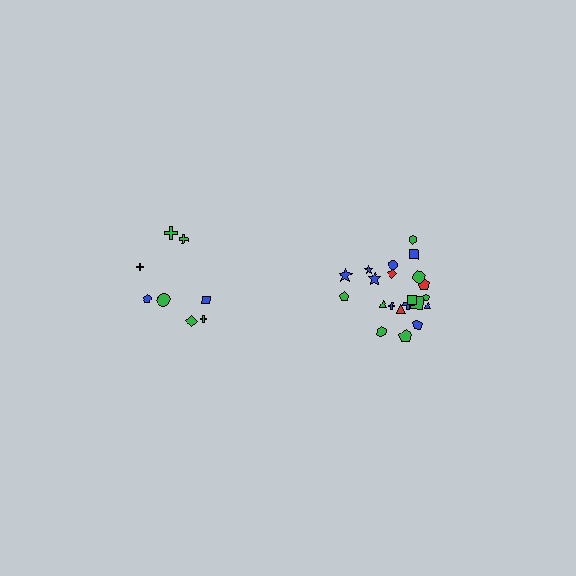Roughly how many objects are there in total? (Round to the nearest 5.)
Roughly 30 objects in total.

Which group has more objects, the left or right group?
The right group.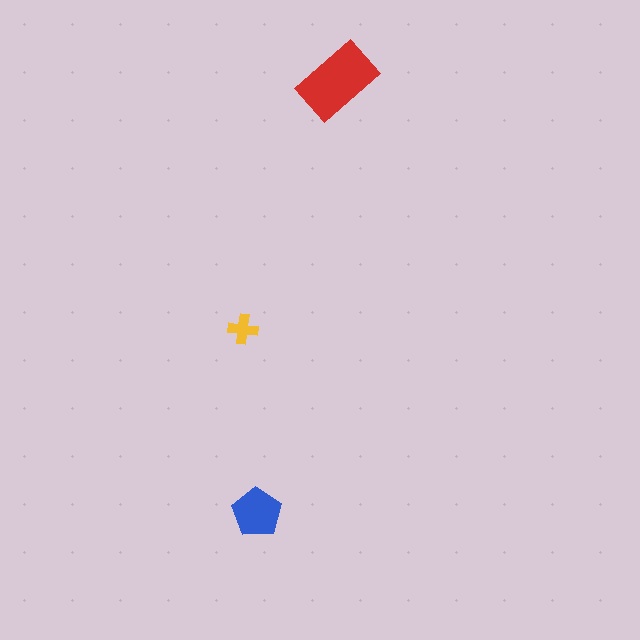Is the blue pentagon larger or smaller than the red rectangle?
Smaller.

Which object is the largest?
The red rectangle.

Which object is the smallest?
The yellow cross.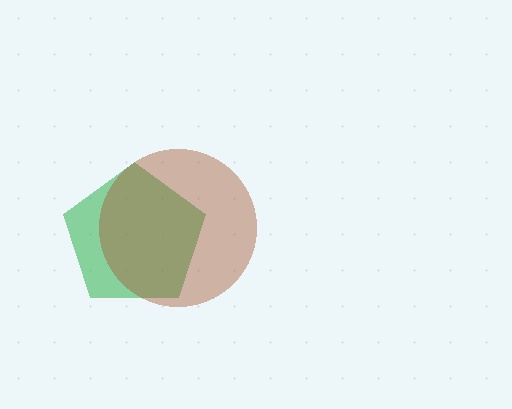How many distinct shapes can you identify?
There are 2 distinct shapes: a green pentagon, a brown circle.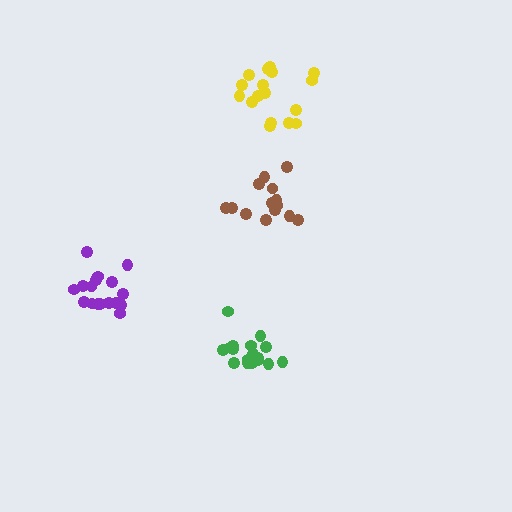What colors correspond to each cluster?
The clusters are colored: green, purple, yellow, brown.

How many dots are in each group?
Group 1: 17 dots, Group 2: 17 dots, Group 3: 17 dots, Group 4: 14 dots (65 total).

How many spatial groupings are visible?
There are 4 spatial groupings.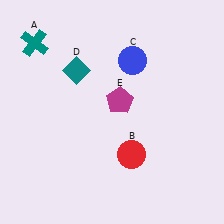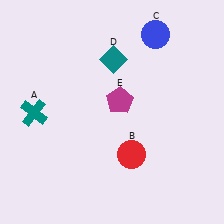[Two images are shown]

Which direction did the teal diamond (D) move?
The teal diamond (D) moved right.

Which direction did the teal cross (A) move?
The teal cross (A) moved down.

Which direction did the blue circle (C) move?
The blue circle (C) moved up.